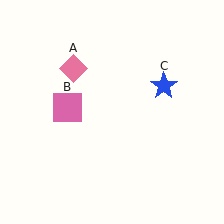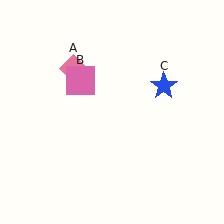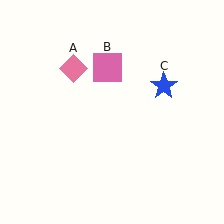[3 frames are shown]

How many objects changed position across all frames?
1 object changed position: pink square (object B).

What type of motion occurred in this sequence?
The pink square (object B) rotated clockwise around the center of the scene.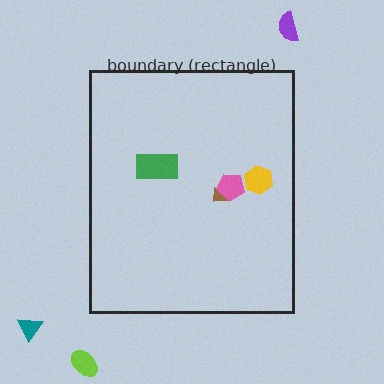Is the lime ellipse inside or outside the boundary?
Outside.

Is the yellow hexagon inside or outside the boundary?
Inside.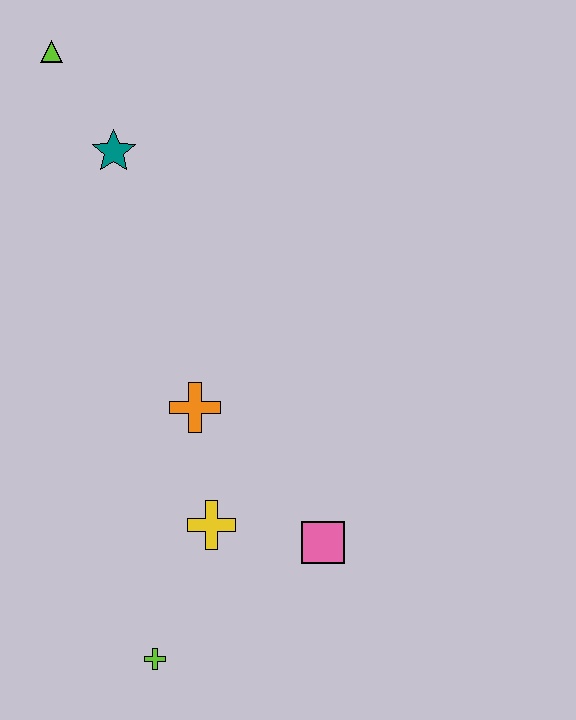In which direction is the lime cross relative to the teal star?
The lime cross is below the teal star.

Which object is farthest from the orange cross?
The lime triangle is farthest from the orange cross.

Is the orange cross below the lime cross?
No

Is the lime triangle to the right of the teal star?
No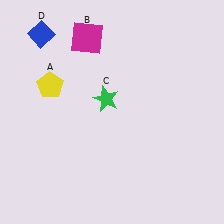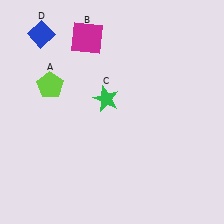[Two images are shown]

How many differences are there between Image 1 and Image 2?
There is 1 difference between the two images.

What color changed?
The pentagon (A) changed from yellow in Image 1 to lime in Image 2.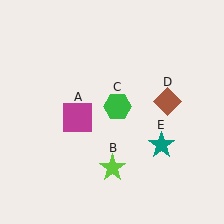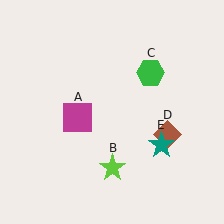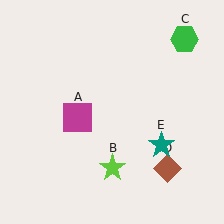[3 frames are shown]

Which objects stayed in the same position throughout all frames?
Magenta square (object A) and lime star (object B) and teal star (object E) remained stationary.